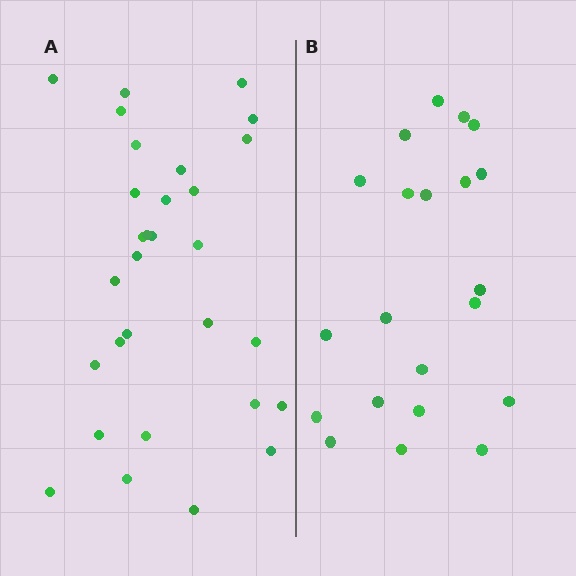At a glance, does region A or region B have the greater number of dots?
Region A (the left region) has more dots.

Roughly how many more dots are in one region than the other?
Region A has roughly 8 or so more dots than region B.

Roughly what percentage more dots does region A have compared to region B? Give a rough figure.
About 45% more.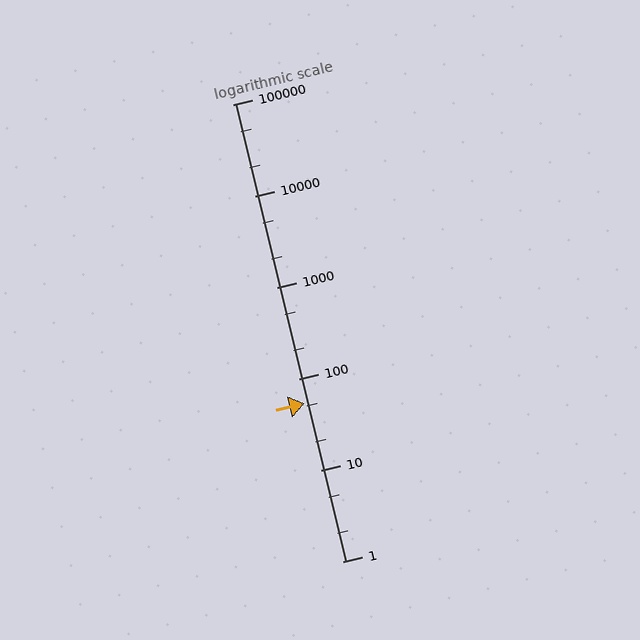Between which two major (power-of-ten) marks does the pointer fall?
The pointer is between 10 and 100.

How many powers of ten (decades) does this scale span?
The scale spans 5 decades, from 1 to 100000.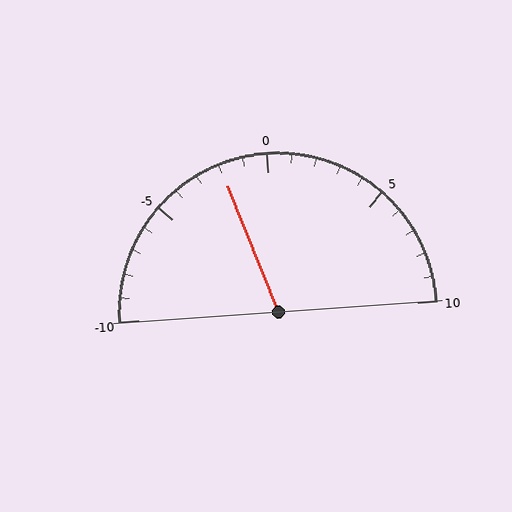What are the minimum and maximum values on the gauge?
The gauge ranges from -10 to 10.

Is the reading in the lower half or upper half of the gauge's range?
The reading is in the lower half of the range (-10 to 10).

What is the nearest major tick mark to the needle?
The nearest major tick mark is 0.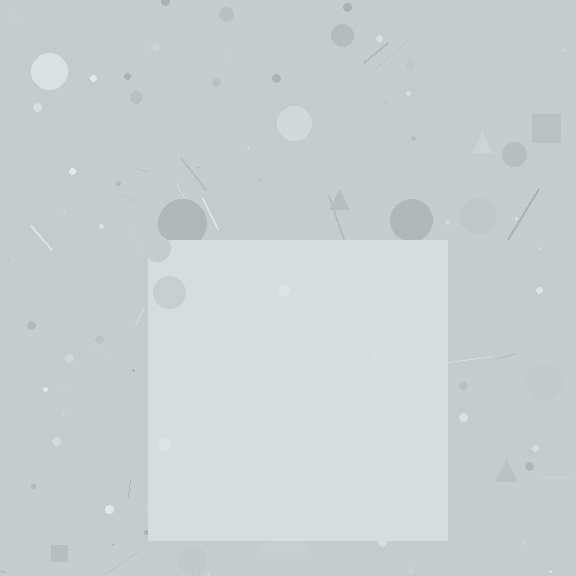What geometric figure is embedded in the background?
A square is embedded in the background.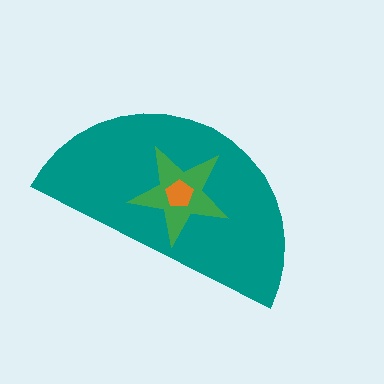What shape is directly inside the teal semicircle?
The green star.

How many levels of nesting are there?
3.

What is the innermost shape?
The orange pentagon.